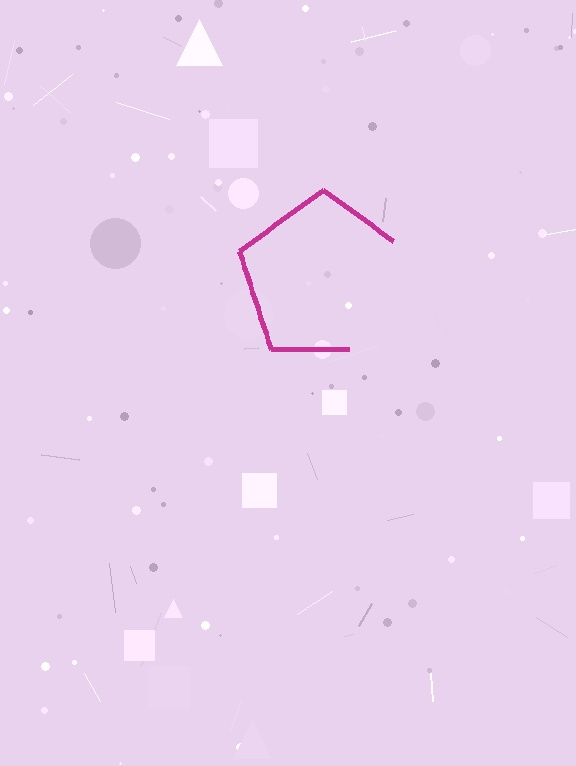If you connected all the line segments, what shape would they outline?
They would outline a pentagon.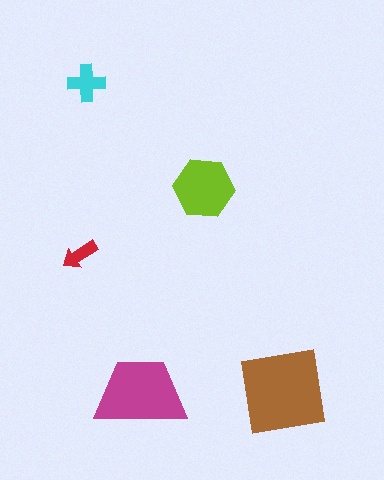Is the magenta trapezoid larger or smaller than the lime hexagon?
Larger.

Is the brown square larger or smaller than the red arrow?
Larger.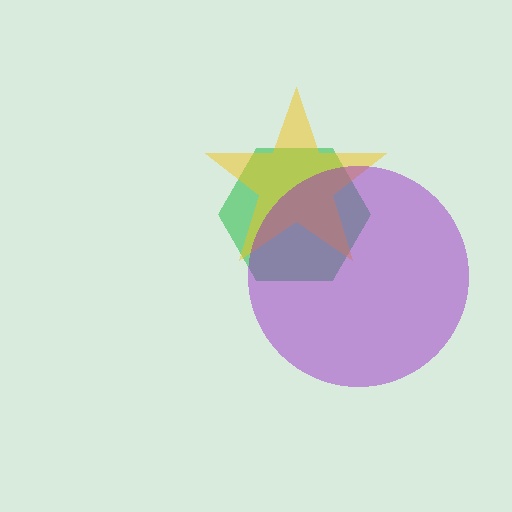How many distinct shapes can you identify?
There are 3 distinct shapes: a green hexagon, a yellow star, a purple circle.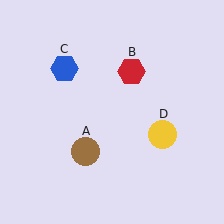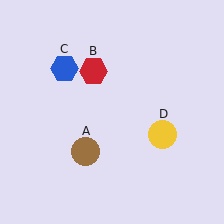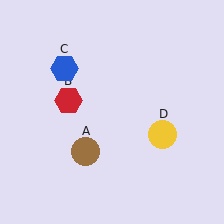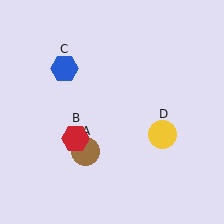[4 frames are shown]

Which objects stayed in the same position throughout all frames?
Brown circle (object A) and blue hexagon (object C) and yellow circle (object D) remained stationary.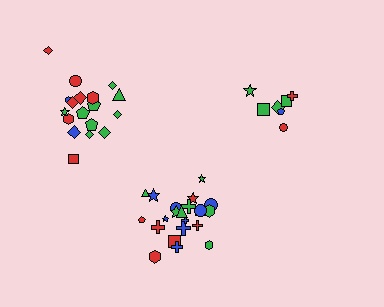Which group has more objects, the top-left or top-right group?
The top-left group.